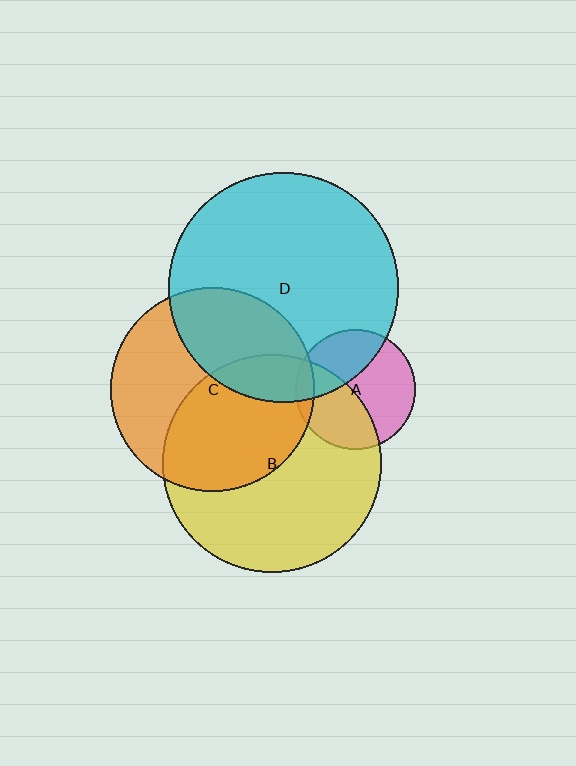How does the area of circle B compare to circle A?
Approximately 3.3 times.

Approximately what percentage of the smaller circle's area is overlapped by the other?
Approximately 10%.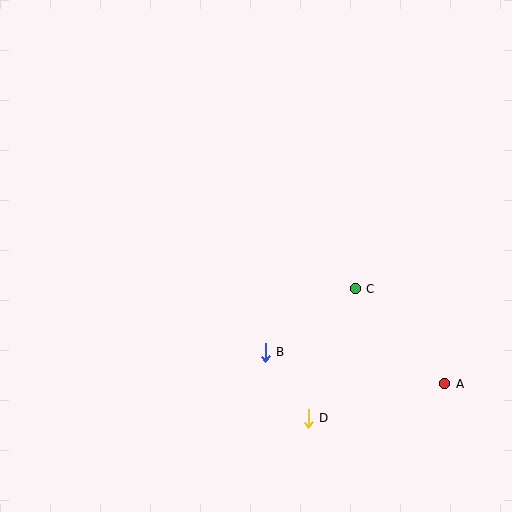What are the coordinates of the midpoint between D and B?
The midpoint between D and B is at (287, 385).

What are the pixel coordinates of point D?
Point D is at (308, 418).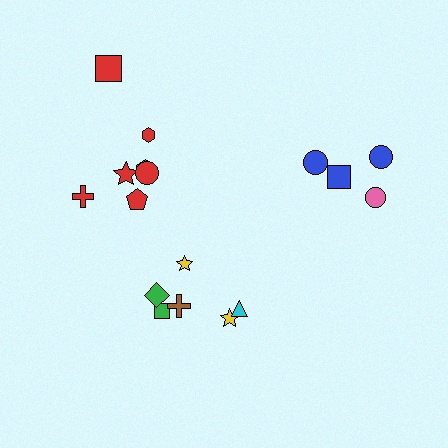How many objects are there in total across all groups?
There are 17 objects.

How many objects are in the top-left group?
There are 7 objects.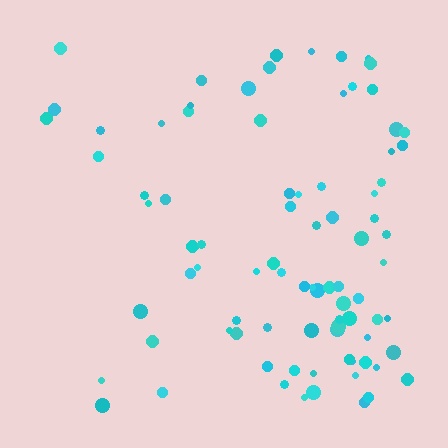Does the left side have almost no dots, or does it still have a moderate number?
Still a moderate number, just noticeably fewer than the right.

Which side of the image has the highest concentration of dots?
The right.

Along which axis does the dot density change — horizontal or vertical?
Horizontal.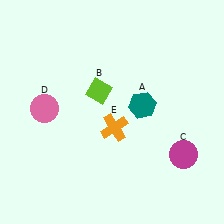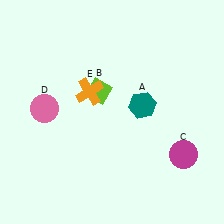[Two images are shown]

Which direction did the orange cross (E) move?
The orange cross (E) moved up.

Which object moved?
The orange cross (E) moved up.